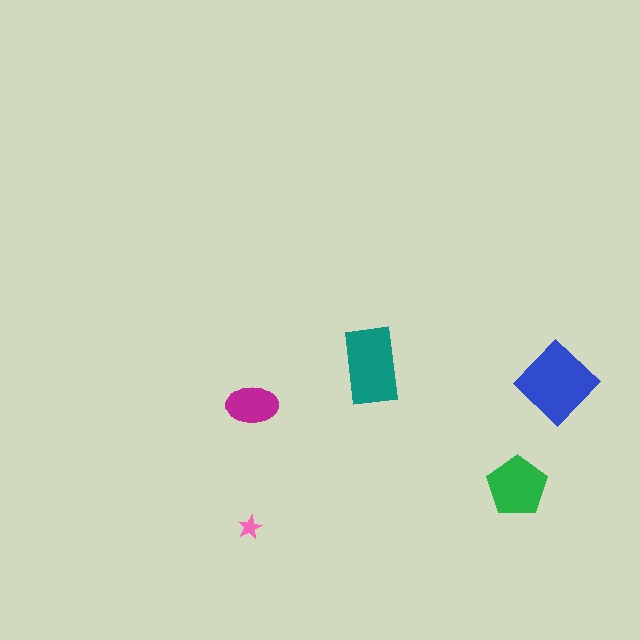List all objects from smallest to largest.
The pink star, the magenta ellipse, the green pentagon, the teal rectangle, the blue diamond.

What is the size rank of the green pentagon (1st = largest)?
3rd.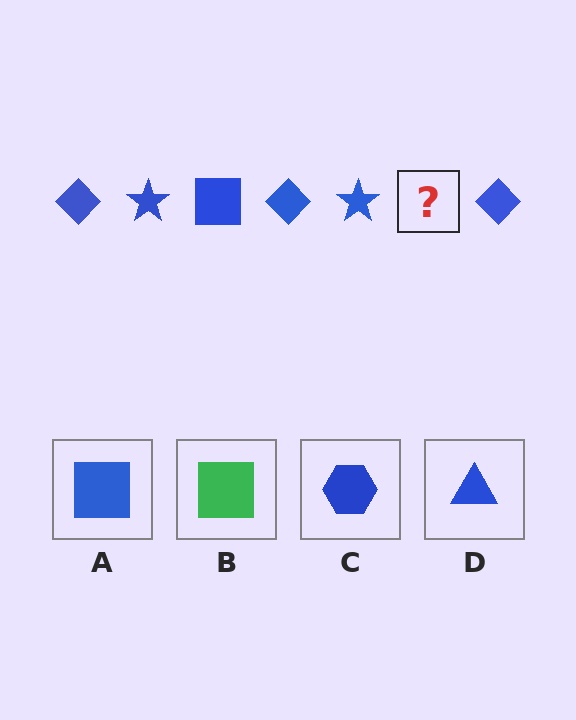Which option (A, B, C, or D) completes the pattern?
A.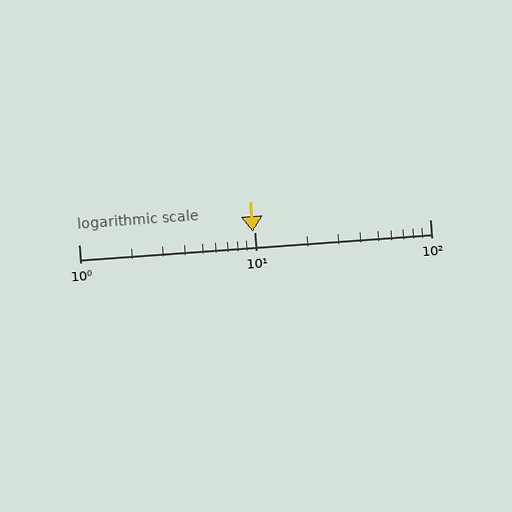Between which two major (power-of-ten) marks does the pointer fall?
The pointer is between 1 and 10.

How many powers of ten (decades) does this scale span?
The scale spans 2 decades, from 1 to 100.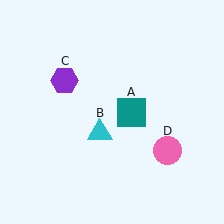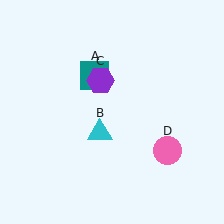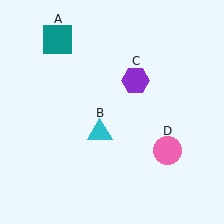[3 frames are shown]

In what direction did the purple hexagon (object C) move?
The purple hexagon (object C) moved right.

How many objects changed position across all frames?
2 objects changed position: teal square (object A), purple hexagon (object C).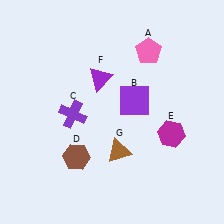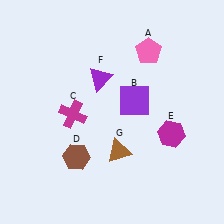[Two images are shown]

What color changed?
The cross (C) changed from purple in Image 1 to magenta in Image 2.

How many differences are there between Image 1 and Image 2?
There is 1 difference between the two images.